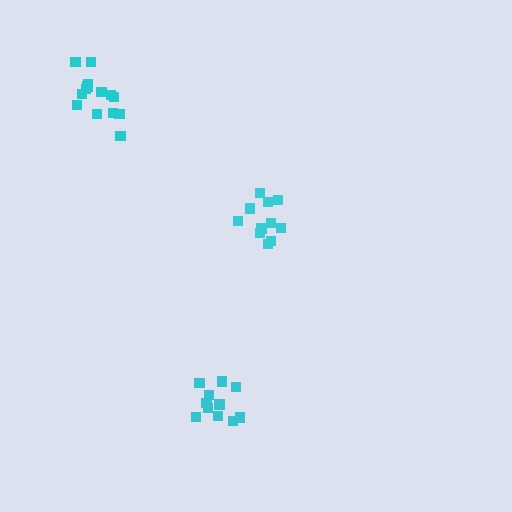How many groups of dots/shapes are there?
There are 3 groups.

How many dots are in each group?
Group 1: 12 dots, Group 2: 11 dots, Group 3: 14 dots (37 total).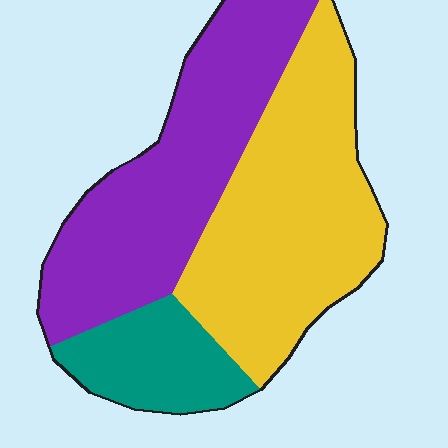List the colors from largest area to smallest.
From largest to smallest: yellow, purple, teal.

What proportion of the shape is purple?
Purple takes up about two fifths (2/5) of the shape.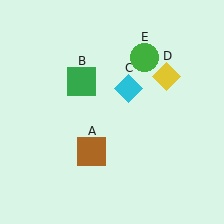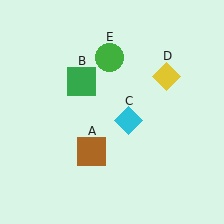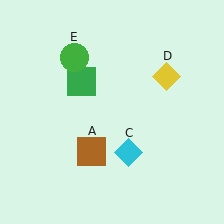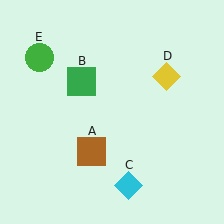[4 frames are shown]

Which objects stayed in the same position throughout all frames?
Brown square (object A) and green square (object B) and yellow diamond (object D) remained stationary.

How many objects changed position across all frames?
2 objects changed position: cyan diamond (object C), green circle (object E).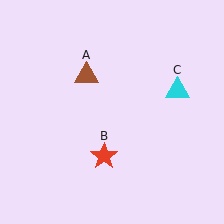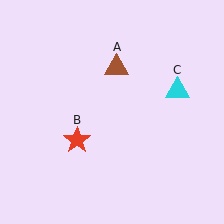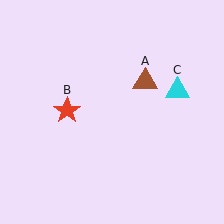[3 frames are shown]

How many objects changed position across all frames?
2 objects changed position: brown triangle (object A), red star (object B).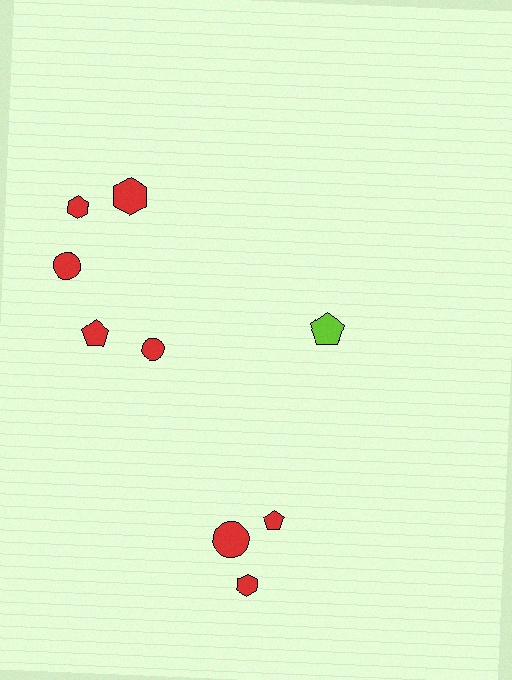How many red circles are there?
There are 3 red circles.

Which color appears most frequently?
Red, with 8 objects.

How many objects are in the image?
There are 9 objects.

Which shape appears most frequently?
Circle, with 3 objects.